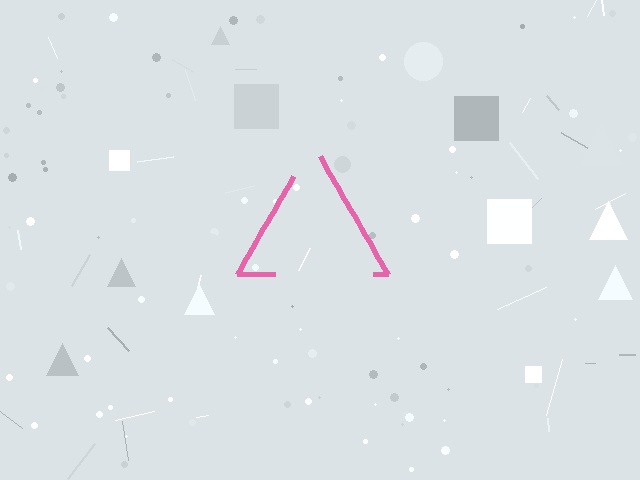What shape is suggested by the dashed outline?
The dashed outline suggests a triangle.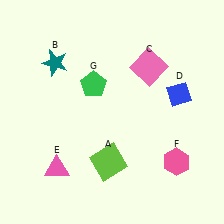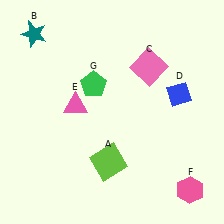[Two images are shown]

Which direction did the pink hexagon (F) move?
The pink hexagon (F) moved down.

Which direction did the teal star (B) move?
The teal star (B) moved up.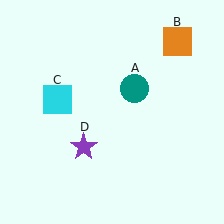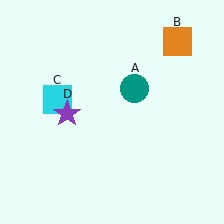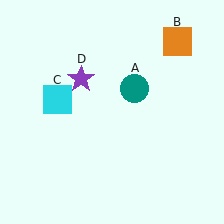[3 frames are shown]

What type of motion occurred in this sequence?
The purple star (object D) rotated clockwise around the center of the scene.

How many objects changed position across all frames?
1 object changed position: purple star (object D).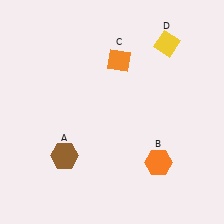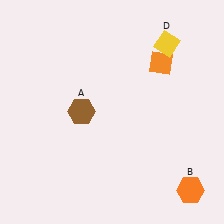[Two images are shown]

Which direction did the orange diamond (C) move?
The orange diamond (C) moved right.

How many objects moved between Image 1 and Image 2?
3 objects moved between the two images.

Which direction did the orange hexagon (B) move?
The orange hexagon (B) moved right.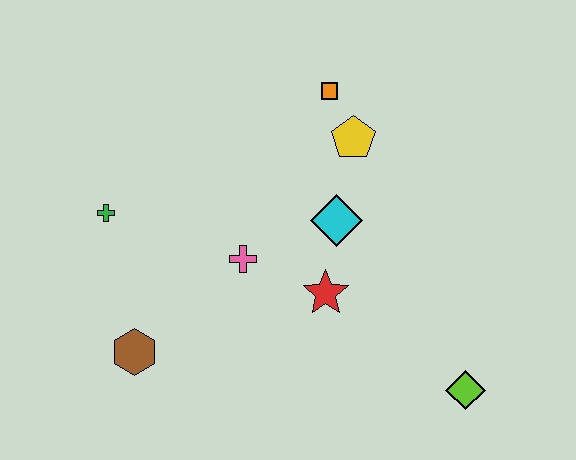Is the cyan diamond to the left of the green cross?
No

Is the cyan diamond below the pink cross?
No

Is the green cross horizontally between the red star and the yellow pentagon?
No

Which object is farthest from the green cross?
The lime diamond is farthest from the green cross.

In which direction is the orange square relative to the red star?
The orange square is above the red star.